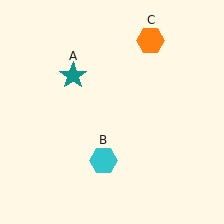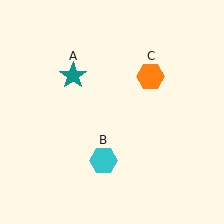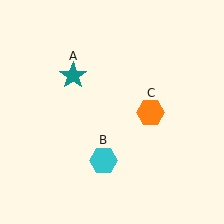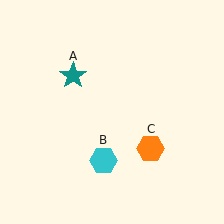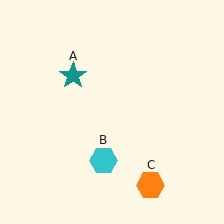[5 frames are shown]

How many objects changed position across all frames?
1 object changed position: orange hexagon (object C).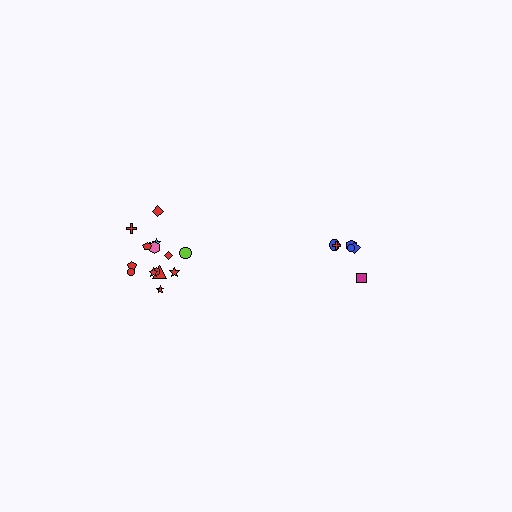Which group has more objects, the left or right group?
The left group.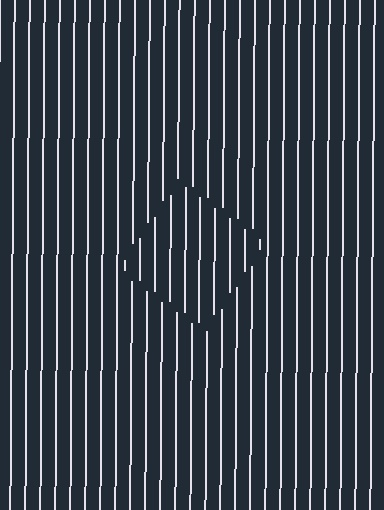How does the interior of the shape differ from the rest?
The interior of the shape contains the same grating, shifted by half a period — the contour is defined by the phase discontinuity where line-ends from the inner and outer gratings abut.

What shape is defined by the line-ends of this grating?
An illusory square. The interior of the shape contains the same grating, shifted by half a period — the contour is defined by the phase discontinuity where line-ends from the inner and outer gratings abut.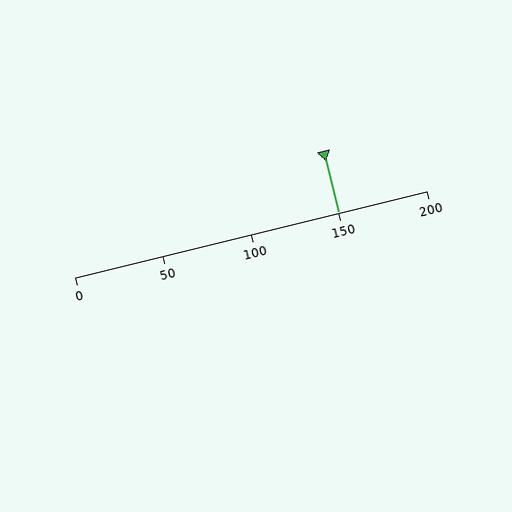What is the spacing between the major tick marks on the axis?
The major ticks are spaced 50 apart.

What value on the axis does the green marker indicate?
The marker indicates approximately 150.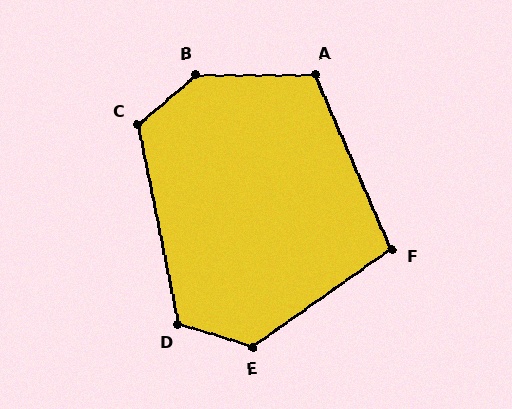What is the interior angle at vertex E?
Approximately 128 degrees (obtuse).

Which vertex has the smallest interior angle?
F, at approximately 102 degrees.